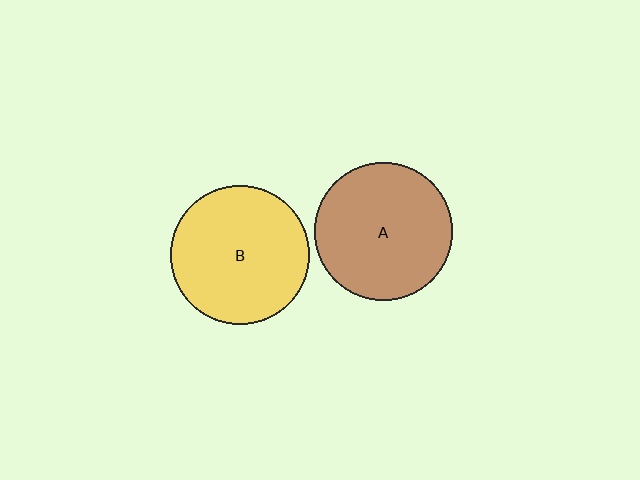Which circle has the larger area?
Circle B (yellow).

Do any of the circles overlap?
No, none of the circles overlap.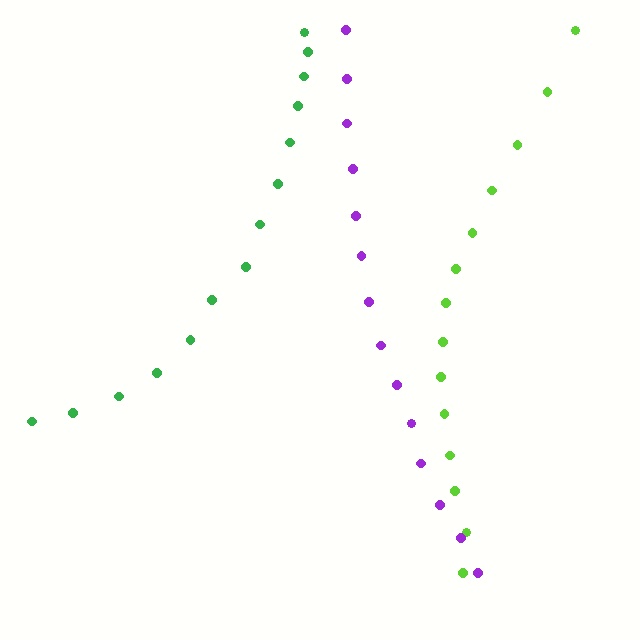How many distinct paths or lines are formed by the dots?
There are 3 distinct paths.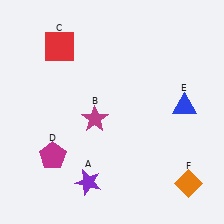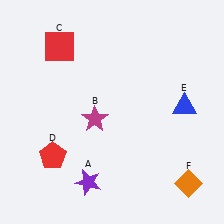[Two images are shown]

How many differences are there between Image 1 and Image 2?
There is 1 difference between the two images.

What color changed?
The pentagon (D) changed from magenta in Image 1 to red in Image 2.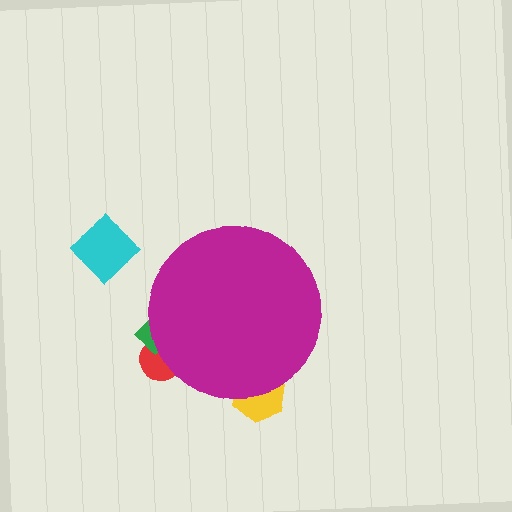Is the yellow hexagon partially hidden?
Yes, the yellow hexagon is partially hidden behind the magenta circle.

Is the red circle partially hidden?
Yes, the red circle is partially hidden behind the magenta circle.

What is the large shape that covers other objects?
A magenta circle.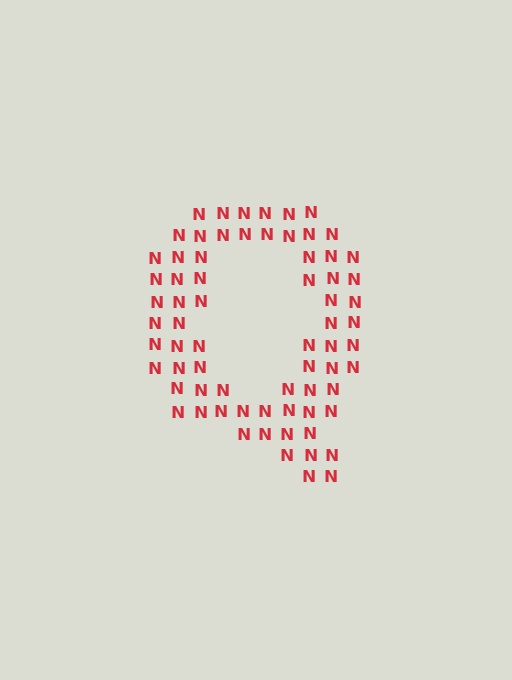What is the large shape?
The large shape is the letter Q.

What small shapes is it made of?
It is made of small letter N's.